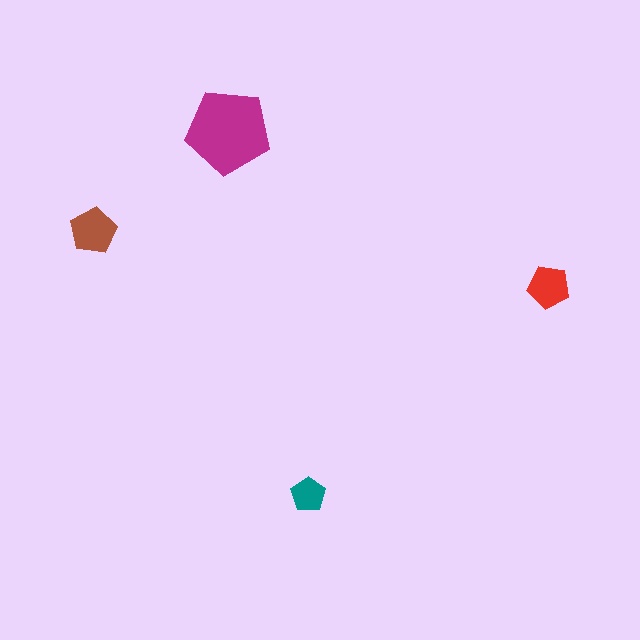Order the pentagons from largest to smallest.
the magenta one, the brown one, the red one, the teal one.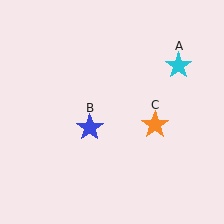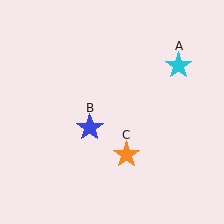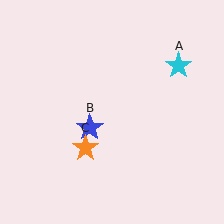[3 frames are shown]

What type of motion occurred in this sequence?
The orange star (object C) rotated clockwise around the center of the scene.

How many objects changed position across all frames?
1 object changed position: orange star (object C).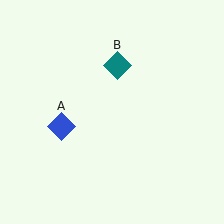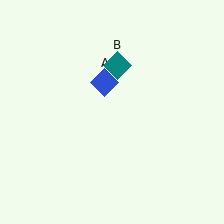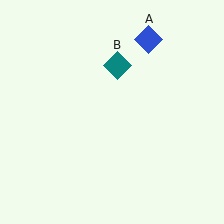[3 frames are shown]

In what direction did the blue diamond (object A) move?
The blue diamond (object A) moved up and to the right.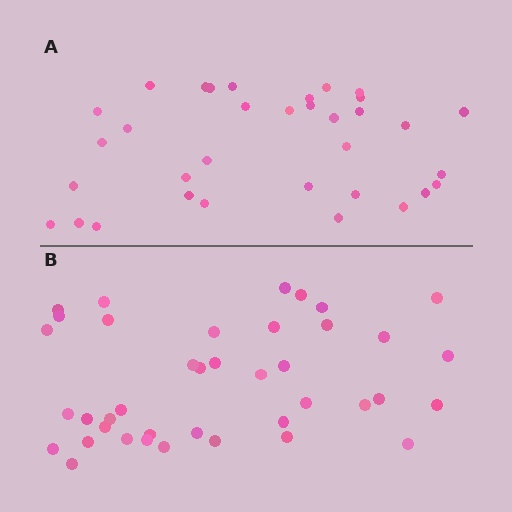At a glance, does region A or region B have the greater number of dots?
Region B (the bottom region) has more dots.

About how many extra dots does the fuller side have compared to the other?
Region B has about 6 more dots than region A.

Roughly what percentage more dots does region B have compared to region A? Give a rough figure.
About 20% more.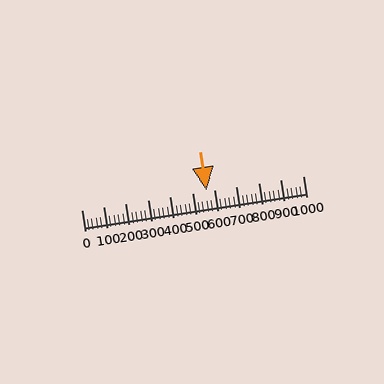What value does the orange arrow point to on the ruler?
The orange arrow points to approximately 567.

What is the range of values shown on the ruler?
The ruler shows values from 0 to 1000.